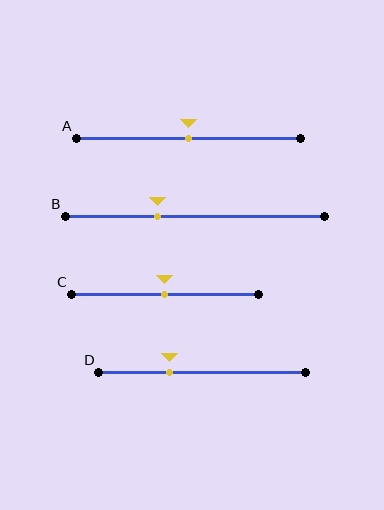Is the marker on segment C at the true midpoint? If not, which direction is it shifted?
Yes, the marker on segment C is at the true midpoint.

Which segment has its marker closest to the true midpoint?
Segment A has its marker closest to the true midpoint.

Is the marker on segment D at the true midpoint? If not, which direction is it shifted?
No, the marker on segment D is shifted to the left by about 16% of the segment length.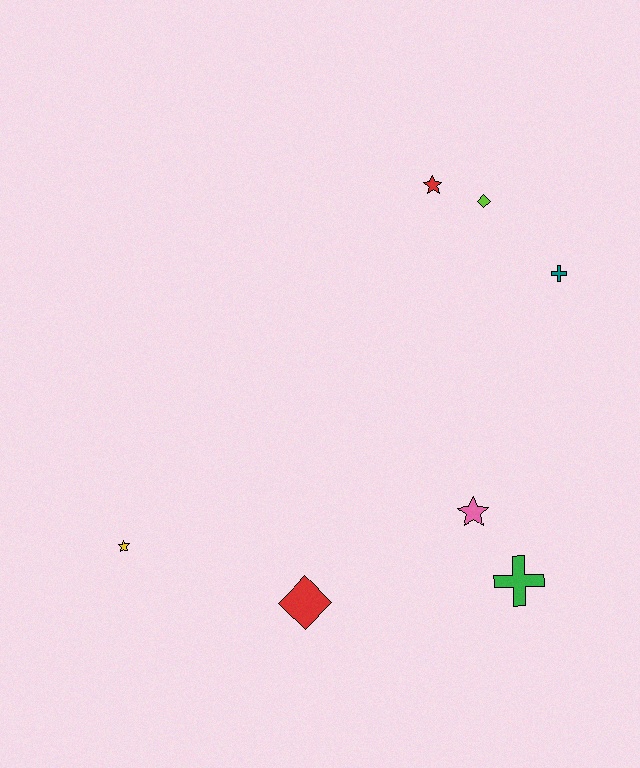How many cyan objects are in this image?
There are no cyan objects.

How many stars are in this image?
There are 3 stars.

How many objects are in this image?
There are 7 objects.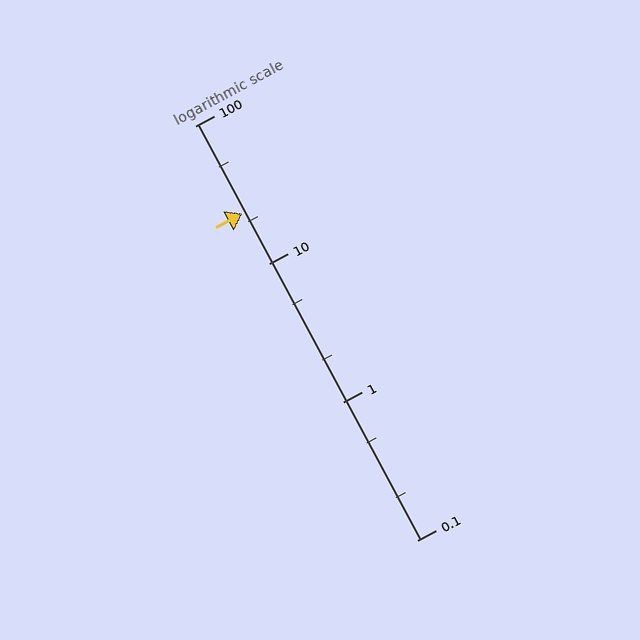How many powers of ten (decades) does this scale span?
The scale spans 3 decades, from 0.1 to 100.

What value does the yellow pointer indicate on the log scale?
The pointer indicates approximately 23.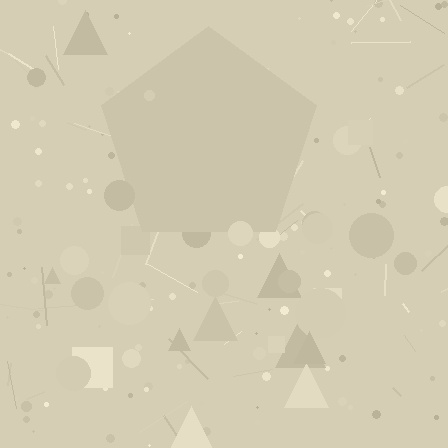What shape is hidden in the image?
A pentagon is hidden in the image.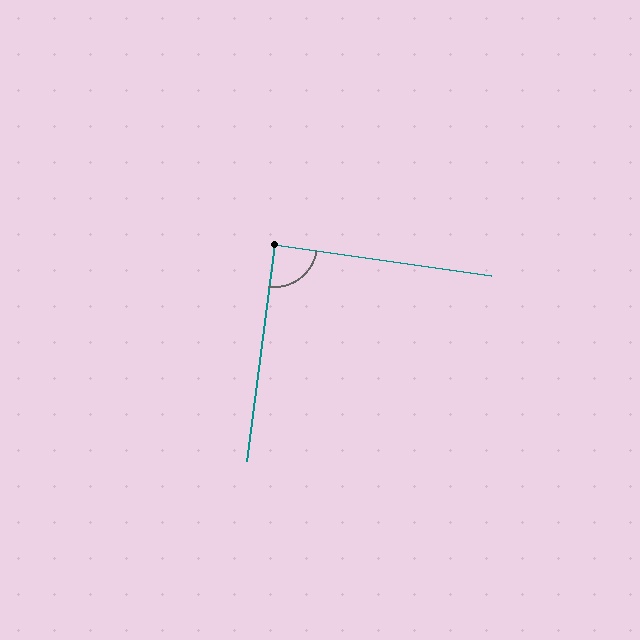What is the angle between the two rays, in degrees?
Approximately 89 degrees.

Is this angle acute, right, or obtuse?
It is approximately a right angle.